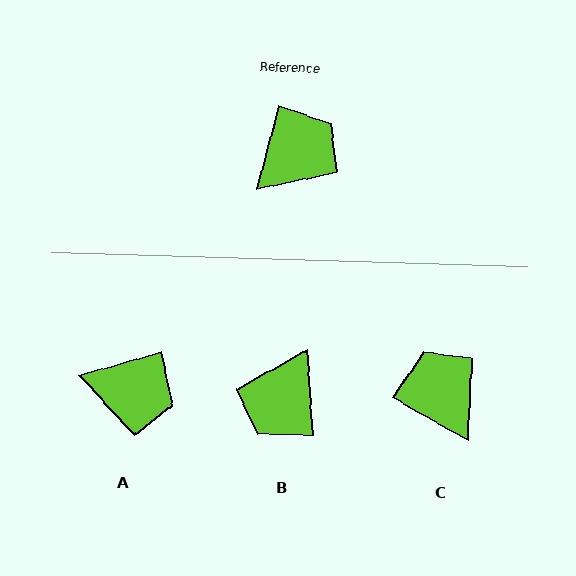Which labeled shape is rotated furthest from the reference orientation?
B, about 162 degrees away.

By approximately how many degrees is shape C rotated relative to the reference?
Approximately 76 degrees counter-clockwise.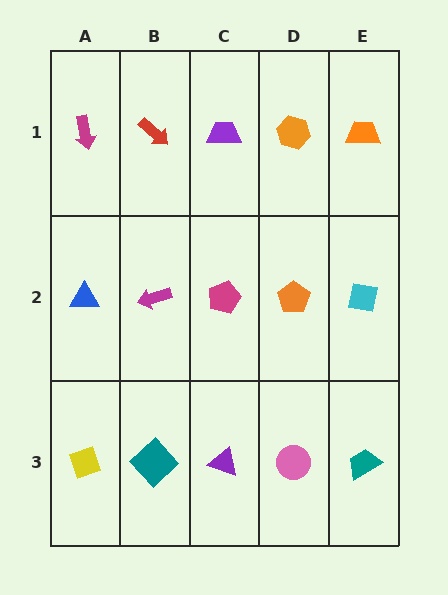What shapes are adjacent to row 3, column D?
An orange pentagon (row 2, column D), a purple triangle (row 3, column C), a teal trapezoid (row 3, column E).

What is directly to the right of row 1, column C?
An orange hexagon.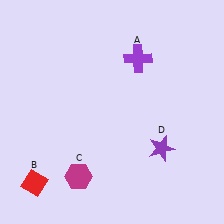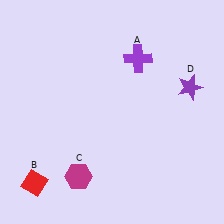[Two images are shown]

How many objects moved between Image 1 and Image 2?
1 object moved between the two images.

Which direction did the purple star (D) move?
The purple star (D) moved up.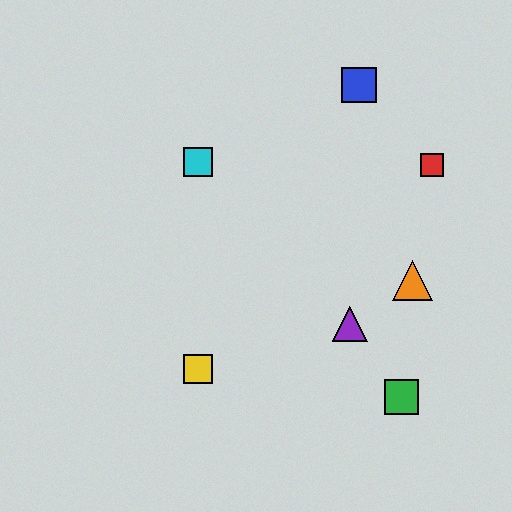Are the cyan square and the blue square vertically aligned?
No, the cyan square is at x≈198 and the blue square is at x≈359.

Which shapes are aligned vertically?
The yellow square, the cyan square are aligned vertically.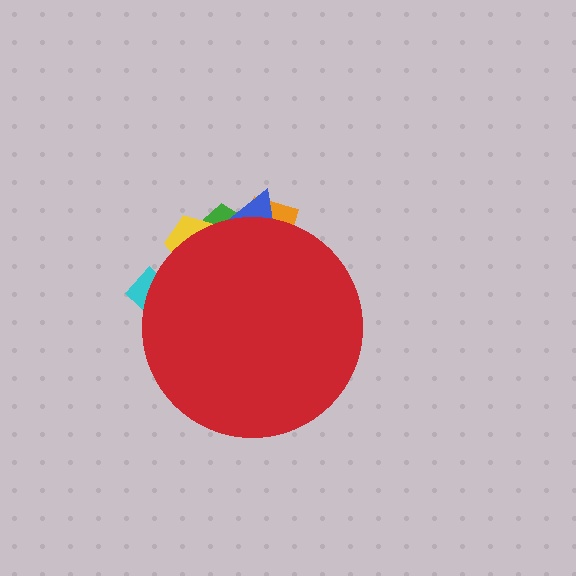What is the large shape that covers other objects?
A red circle.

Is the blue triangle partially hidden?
Yes, the blue triangle is partially hidden behind the red circle.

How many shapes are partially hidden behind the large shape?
5 shapes are partially hidden.